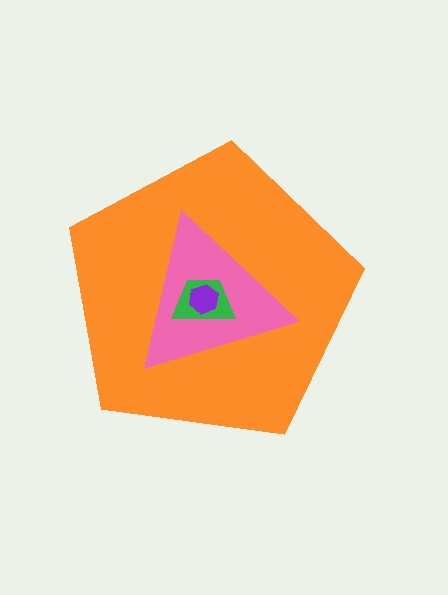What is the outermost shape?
The orange pentagon.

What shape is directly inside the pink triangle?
The green trapezoid.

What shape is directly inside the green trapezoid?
The purple hexagon.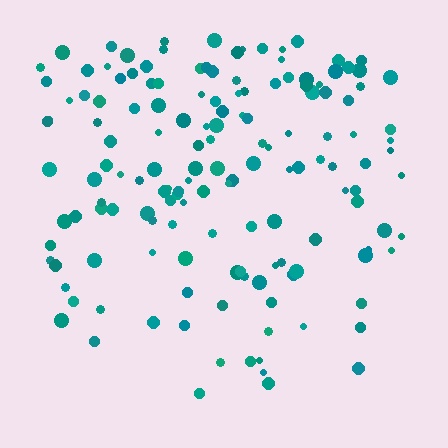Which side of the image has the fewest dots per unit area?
The bottom.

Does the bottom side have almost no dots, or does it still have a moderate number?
Still a moderate number, just noticeably fewer than the top.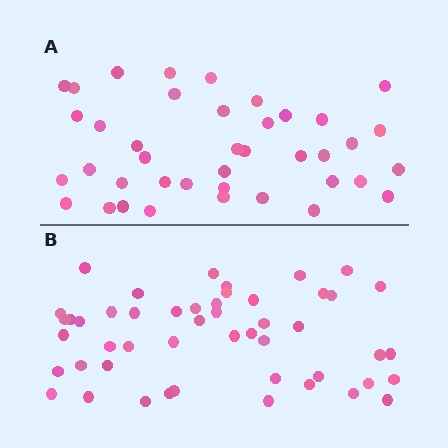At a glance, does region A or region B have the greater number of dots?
Region B (the bottom region) has more dots.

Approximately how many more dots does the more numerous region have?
Region B has roughly 8 or so more dots than region A.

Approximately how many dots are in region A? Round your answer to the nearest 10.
About 40 dots.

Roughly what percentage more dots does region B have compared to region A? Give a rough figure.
About 20% more.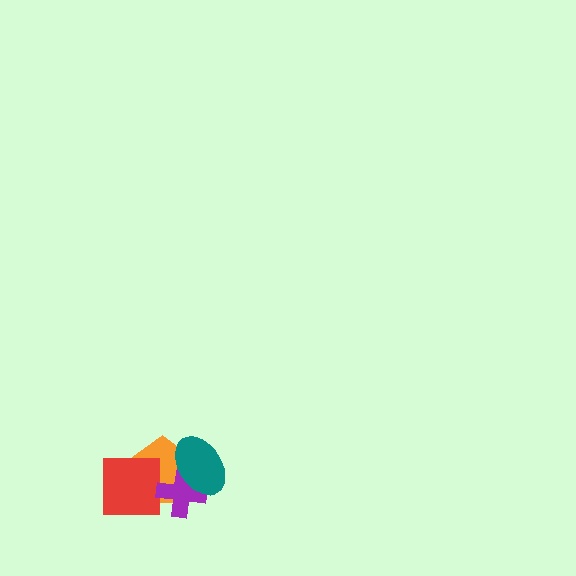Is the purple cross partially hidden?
Yes, it is partially covered by another shape.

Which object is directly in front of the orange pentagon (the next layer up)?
The red square is directly in front of the orange pentagon.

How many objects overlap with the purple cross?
2 objects overlap with the purple cross.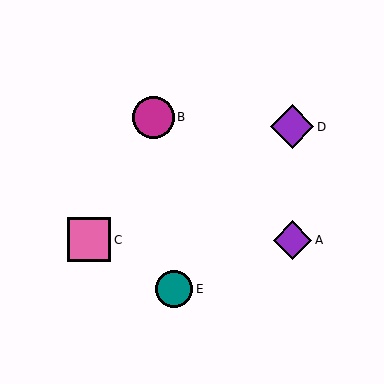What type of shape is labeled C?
Shape C is a pink square.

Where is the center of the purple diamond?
The center of the purple diamond is at (292, 127).